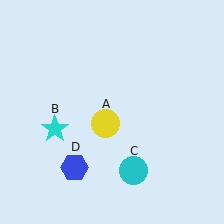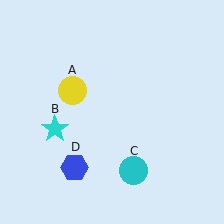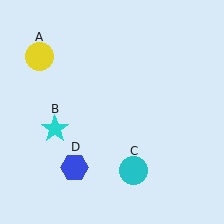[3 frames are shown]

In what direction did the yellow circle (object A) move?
The yellow circle (object A) moved up and to the left.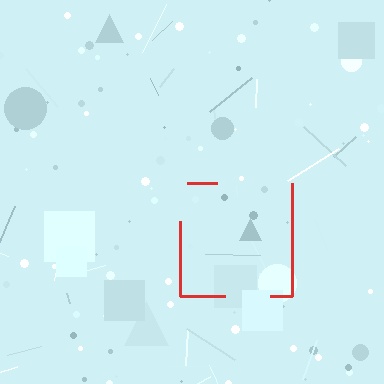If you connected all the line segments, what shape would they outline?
They would outline a square.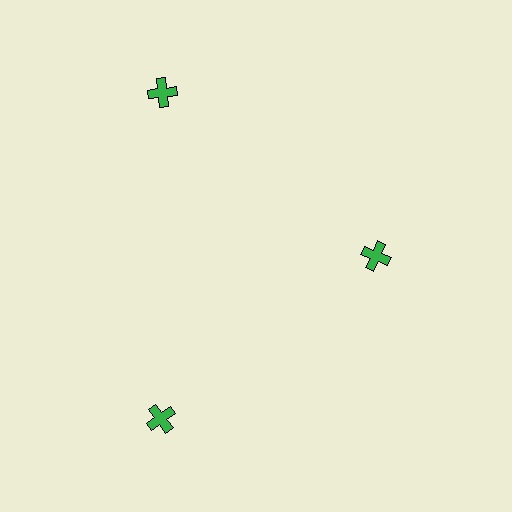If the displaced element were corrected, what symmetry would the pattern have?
It would have 3-fold rotational symmetry — the pattern would map onto itself every 120 degrees.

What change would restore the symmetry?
The symmetry would be restored by moving it outward, back onto the ring so that all 3 crosses sit at equal angles and equal distance from the center.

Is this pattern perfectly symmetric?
No. The 3 green crosses are arranged in a ring, but one element near the 3 o'clock position is pulled inward toward the center, breaking the 3-fold rotational symmetry.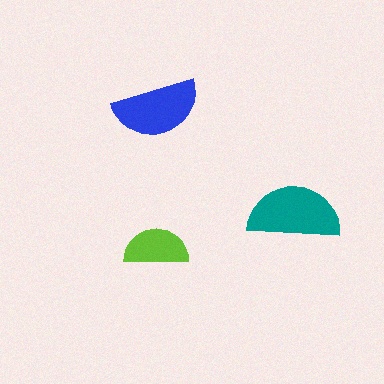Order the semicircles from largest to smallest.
the teal one, the blue one, the lime one.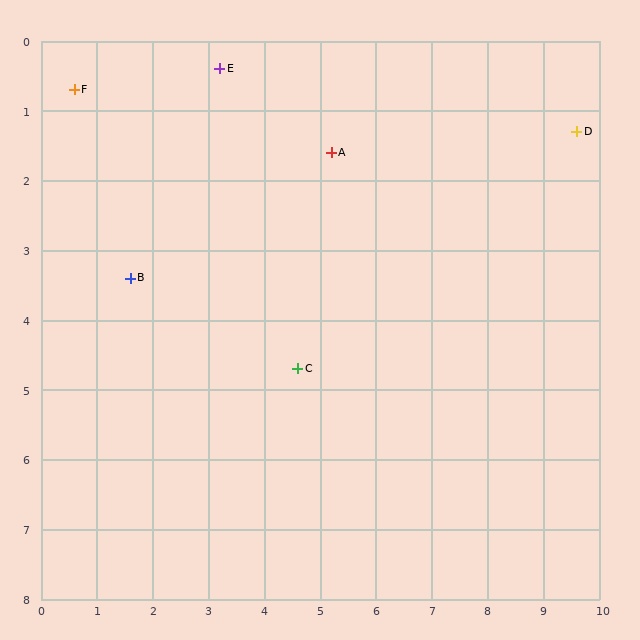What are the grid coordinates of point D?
Point D is at approximately (9.6, 1.3).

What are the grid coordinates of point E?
Point E is at approximately (3.2, 0.4).